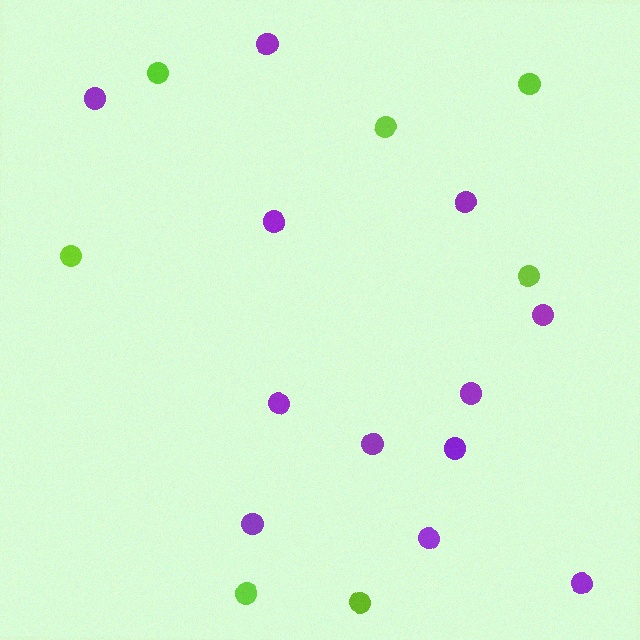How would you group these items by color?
There are 2 groups: one group of purple circles (12) and one group of lime circles (7).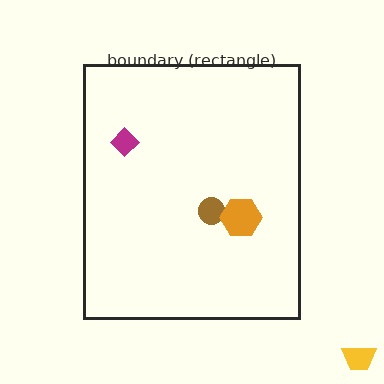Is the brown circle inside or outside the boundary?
Inside.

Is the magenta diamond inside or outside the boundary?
Inside.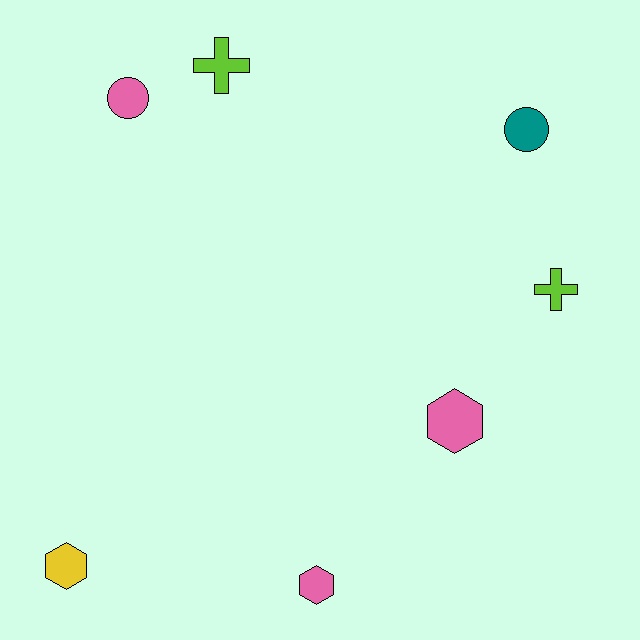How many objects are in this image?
There are 7 objects.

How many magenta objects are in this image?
There are no magenta objects.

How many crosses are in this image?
There are 2 crosses.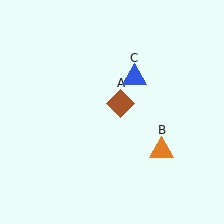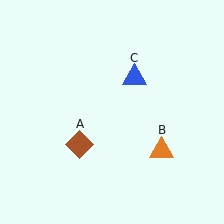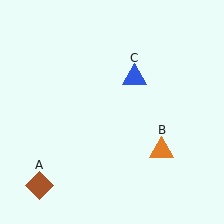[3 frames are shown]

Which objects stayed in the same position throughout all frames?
Orange triangle (object B) and blue triangle (object C) remained stationary.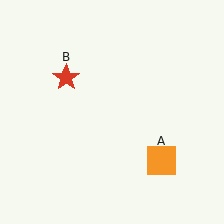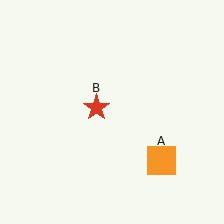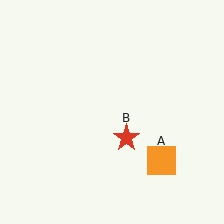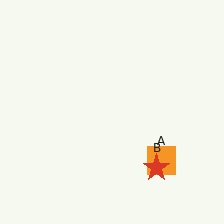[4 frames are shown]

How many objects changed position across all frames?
1 object changed position: red star (object B).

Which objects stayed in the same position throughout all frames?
Orange square (object A) remained stationary.